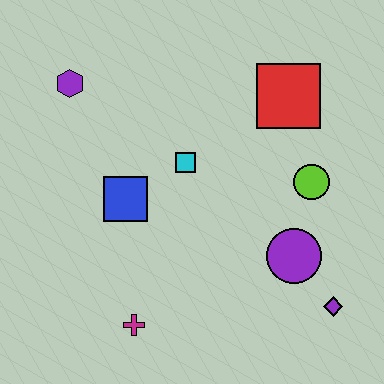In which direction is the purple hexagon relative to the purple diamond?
The purple hexagon is to the left of the purple diamond.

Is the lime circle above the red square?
No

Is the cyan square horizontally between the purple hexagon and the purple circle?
Yes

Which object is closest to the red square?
The lime circle is closest to the red square.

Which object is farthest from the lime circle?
The purple hexagon is farthest from the lime circle.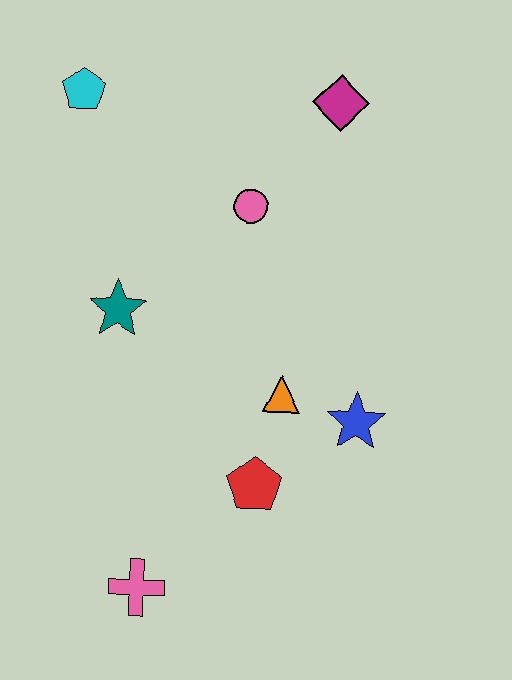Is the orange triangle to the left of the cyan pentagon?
No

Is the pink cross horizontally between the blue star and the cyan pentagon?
Yes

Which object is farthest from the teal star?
The magenta diamond is farthest from the teal star.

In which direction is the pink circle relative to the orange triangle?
The pink circle is above the orange triangle.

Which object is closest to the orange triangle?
The blue star is closest to the orange triangle.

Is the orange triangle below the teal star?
Yes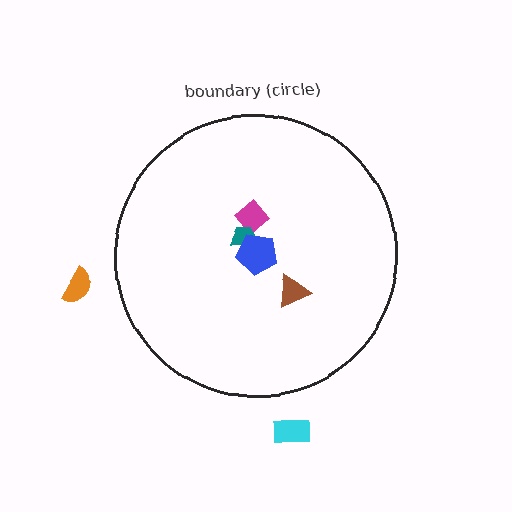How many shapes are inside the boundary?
4 inside, 2 outside.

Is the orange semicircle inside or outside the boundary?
Outside.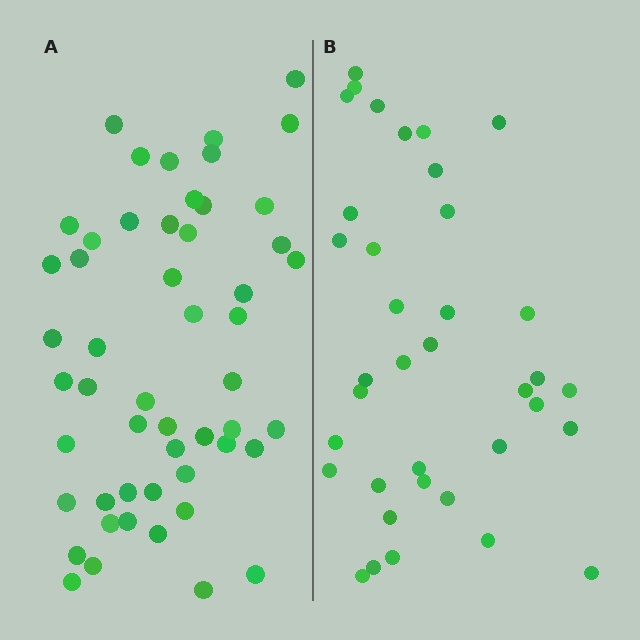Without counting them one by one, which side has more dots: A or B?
Region A (the left region) has more dots.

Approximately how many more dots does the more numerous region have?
Region A has approximately 15 more dots than region B.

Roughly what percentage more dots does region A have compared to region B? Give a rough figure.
About 40% more.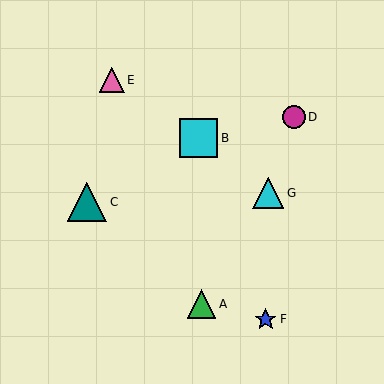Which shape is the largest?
The teal triangle (labeled C) is the largest.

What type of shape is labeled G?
Shape G is a cyan triangle.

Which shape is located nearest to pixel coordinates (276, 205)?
The cyan triangle (labeled G) at (268, 193) is nearest to that location.